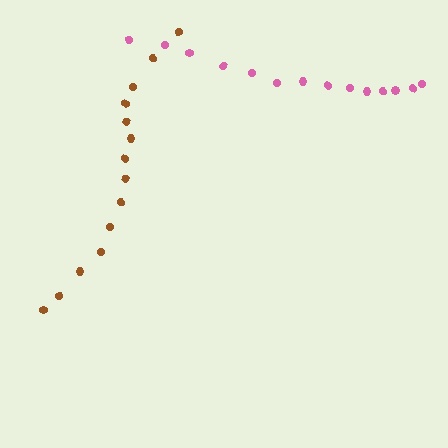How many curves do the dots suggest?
There are 2 distinct paths.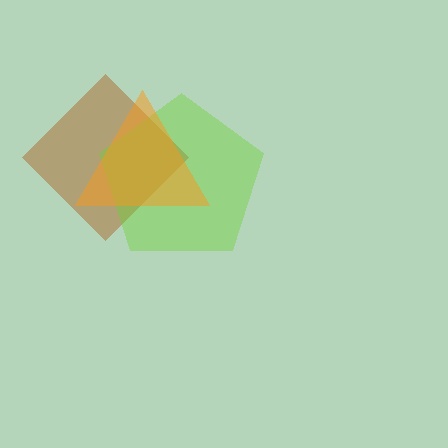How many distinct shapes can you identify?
There are 3 distinct shapes: a brown diamond, a lime pentagon, an orange triangle.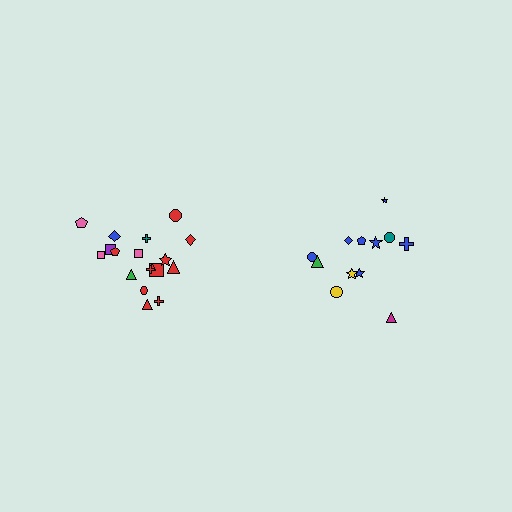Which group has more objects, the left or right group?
The left group.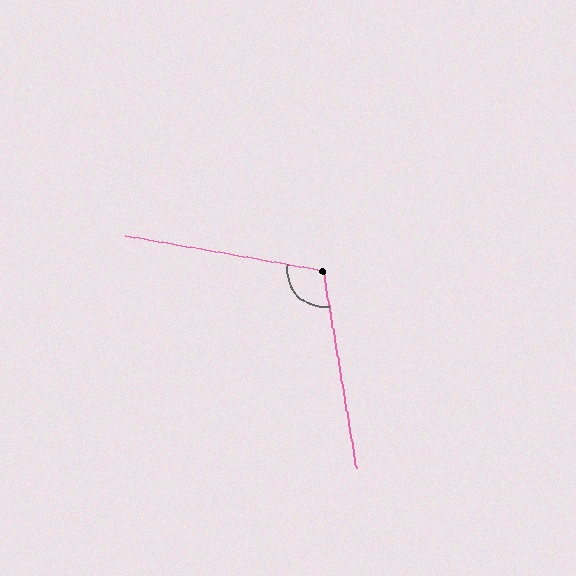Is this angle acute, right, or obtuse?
It is obtuse.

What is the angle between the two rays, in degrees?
Approximately 109 degrees.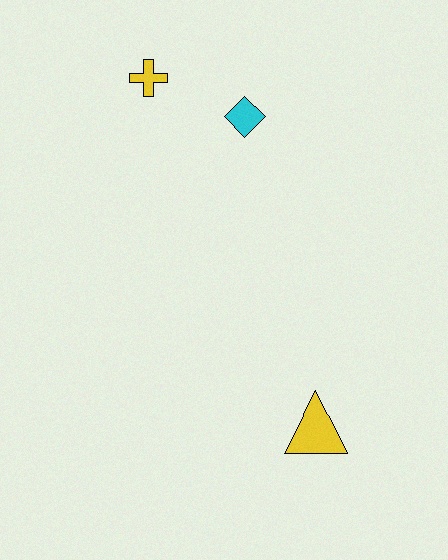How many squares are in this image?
There are no squares.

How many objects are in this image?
There are 3 objects.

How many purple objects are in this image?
There are no purple objects.